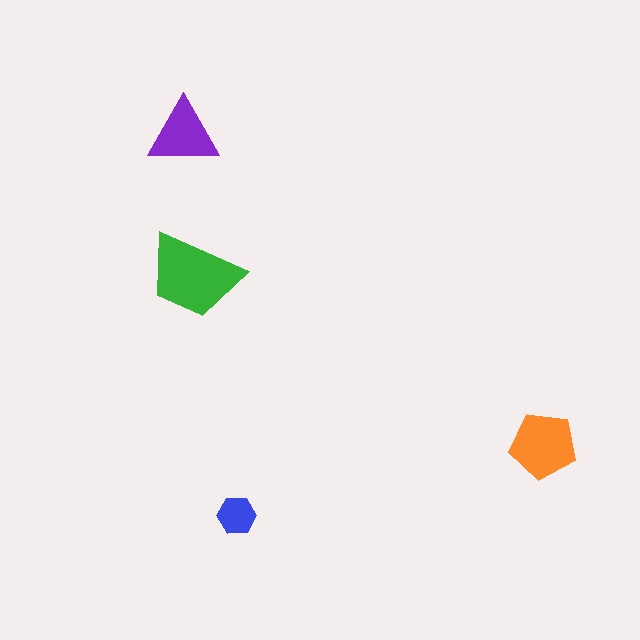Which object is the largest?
The green trapezoid.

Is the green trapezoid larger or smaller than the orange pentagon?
Larger.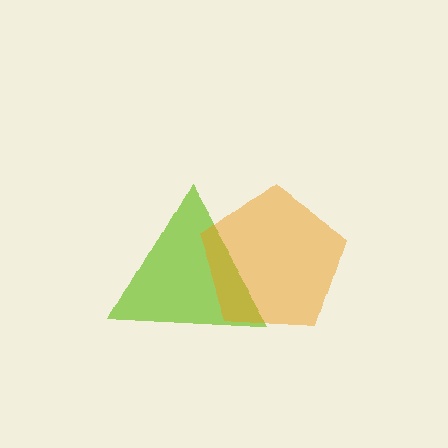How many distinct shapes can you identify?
There are 2 distinct shapes: a lime triangle, an orange pentagon.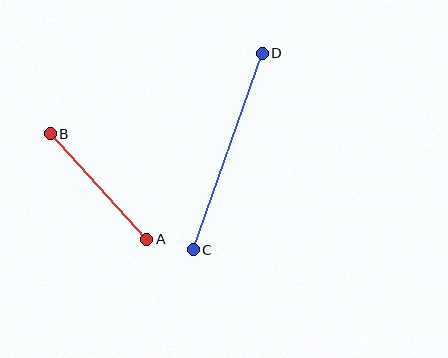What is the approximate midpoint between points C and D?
The midpoint is at approximately (228, 152) pixels.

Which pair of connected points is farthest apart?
Points C and D are farthest apart.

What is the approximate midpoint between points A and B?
The midpoint is at approximately (98, 186) pixels.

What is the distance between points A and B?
The distance is approximately 143 pixels.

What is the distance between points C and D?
The distance is approximately 209 pixels.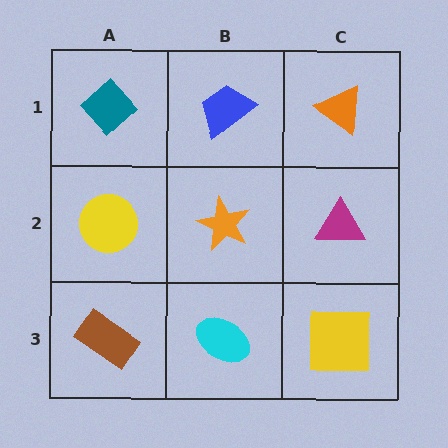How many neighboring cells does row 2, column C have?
3.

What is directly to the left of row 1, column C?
A blue trapezoid.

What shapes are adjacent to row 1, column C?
A magenta triangle (row 2, column C), a blue trapezoid (row 1, column B).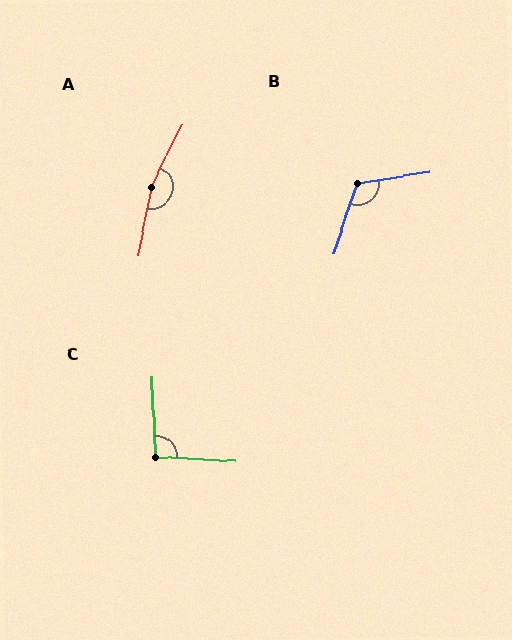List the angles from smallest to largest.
C (96°), B (118°), A (165°).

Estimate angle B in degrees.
Approximately 118 degrees.